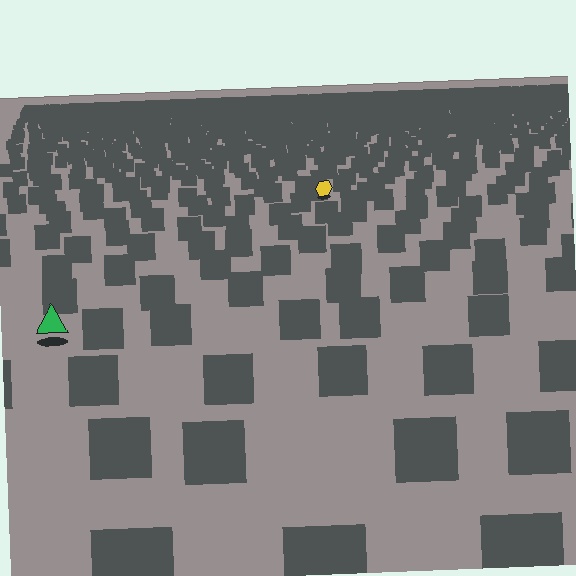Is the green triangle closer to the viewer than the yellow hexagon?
Yes. The green triangle is closer — you can tell from the texture gradient: the ground texture is coarser near it.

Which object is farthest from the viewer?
The yellow hexagon is farthest from the viewer. It appears smaller and the ground texture around it is denser.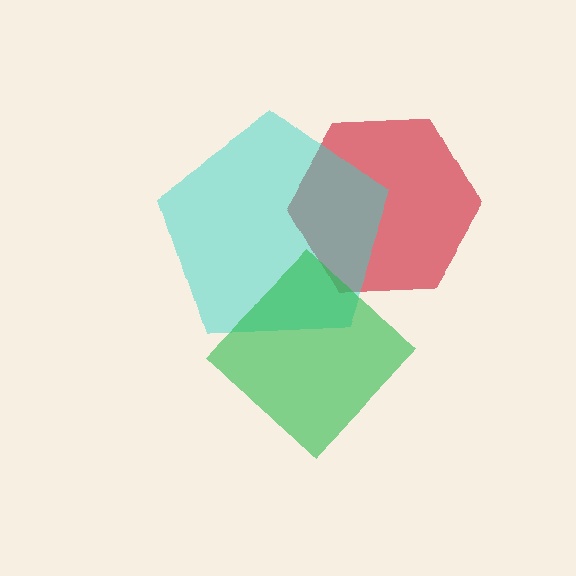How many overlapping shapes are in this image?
There are 3 overlapping shapes in the image.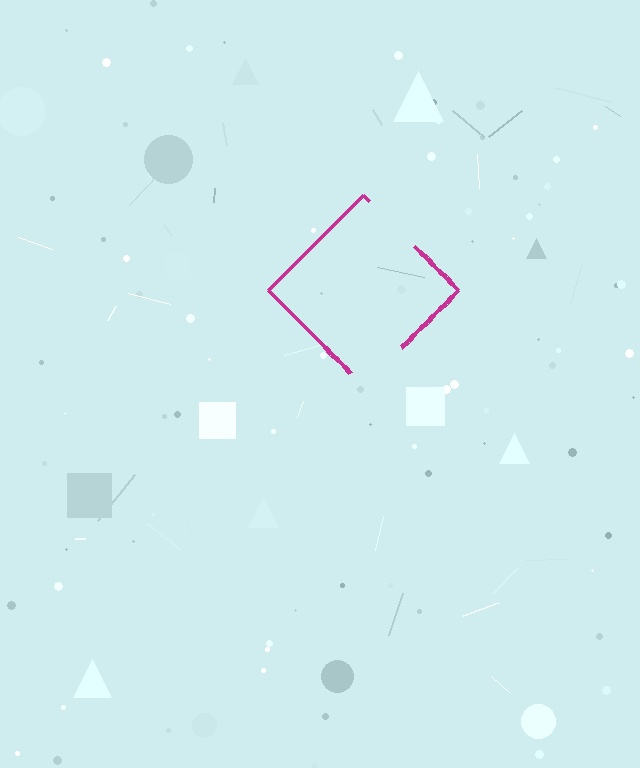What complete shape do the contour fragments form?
The contour fragments form a diamond.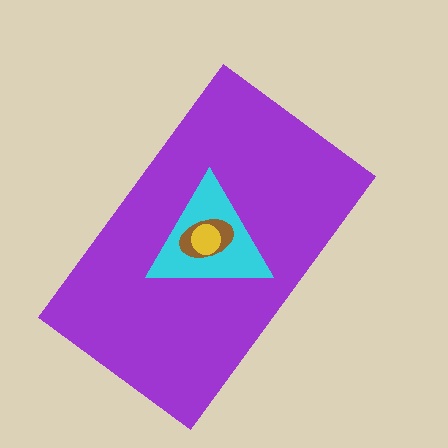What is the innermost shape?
The yellow circle.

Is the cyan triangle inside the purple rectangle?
Yes.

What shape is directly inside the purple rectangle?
The cyan triangle.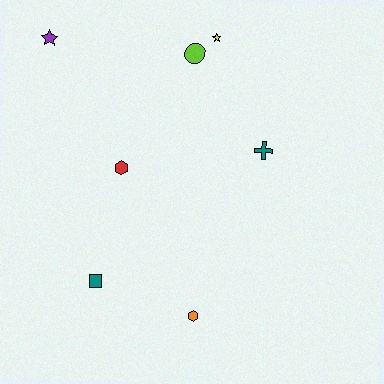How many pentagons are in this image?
There are no pentagons.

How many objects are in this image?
There are 7 objects.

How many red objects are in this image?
There is 1 red object.